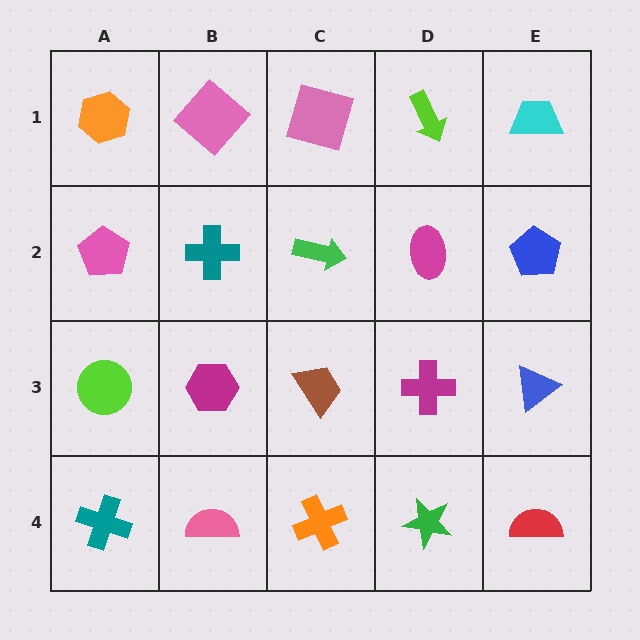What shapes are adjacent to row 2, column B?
A pink diamond (row 1, column B), a magenta hexagon (row 3, column B), a pink pentagon (row 2, column A), a green arrow (row 2, column C).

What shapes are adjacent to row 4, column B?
A magenta hexagon (row 3, column B), a teal cross (row 4, column A), an orange cross (row 4, column C).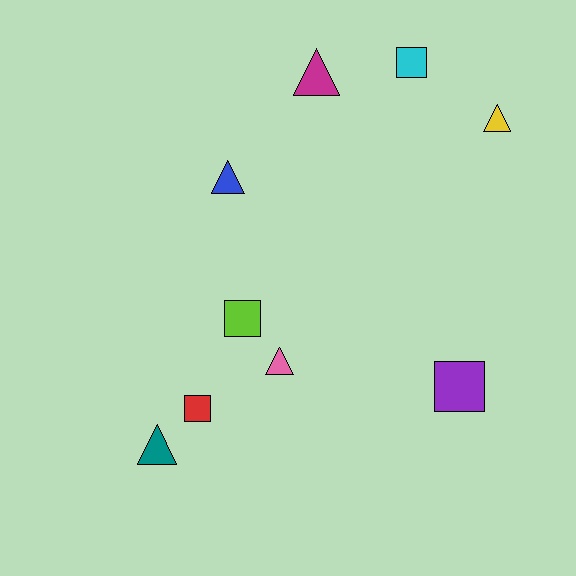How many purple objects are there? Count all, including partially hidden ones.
There is 1 purple object.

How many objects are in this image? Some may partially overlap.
There are 9 objects.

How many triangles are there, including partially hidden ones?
There are 5 triangles.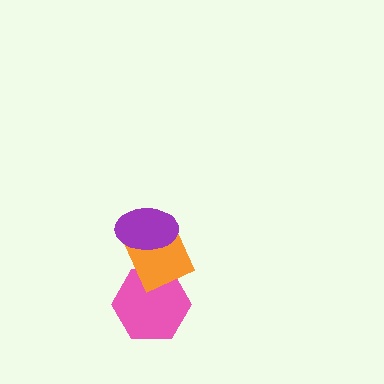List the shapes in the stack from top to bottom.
From top to bottom: the purple ellipse, the orange diamond, the pink hexagon.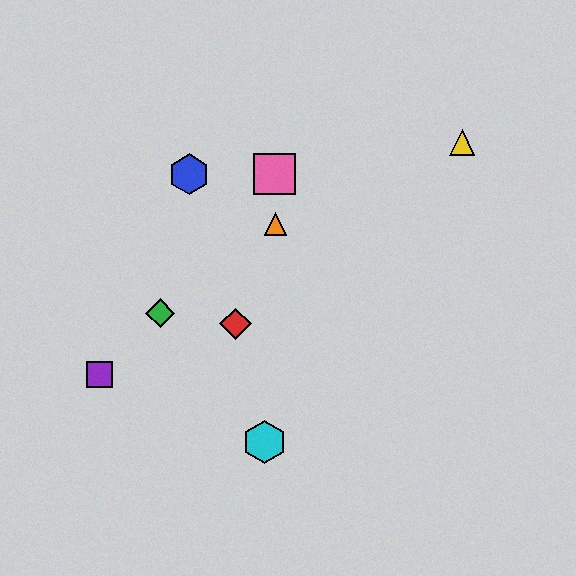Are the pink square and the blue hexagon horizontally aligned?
Yes, both are at y≈174.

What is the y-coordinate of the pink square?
The pink square is at y≈174.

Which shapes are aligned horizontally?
The blue hexagon, the pink square are aligned horizontally.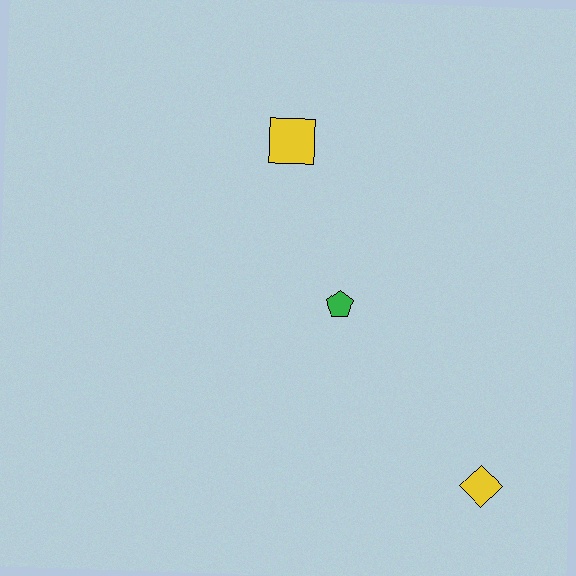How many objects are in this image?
There are 3 objects.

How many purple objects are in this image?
There are no purple objects.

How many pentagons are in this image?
There is 1 pentagon.